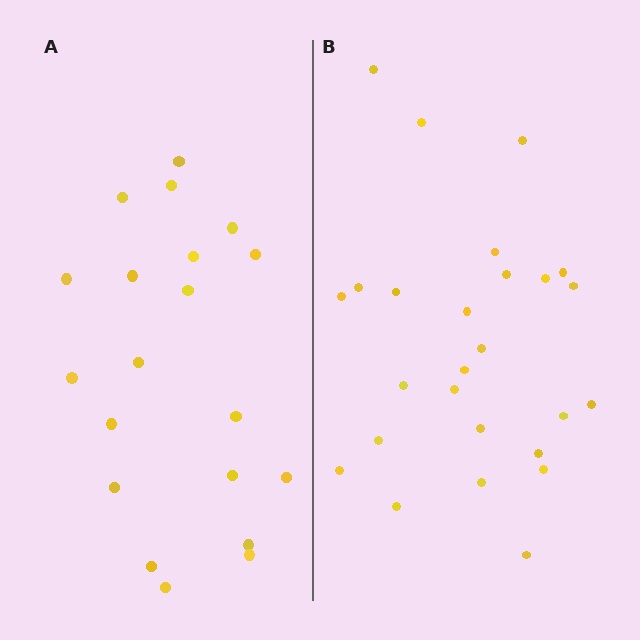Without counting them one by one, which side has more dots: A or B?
Region B (the right region) has more dots.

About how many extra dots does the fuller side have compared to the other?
Region B has about 6 more dots than region A.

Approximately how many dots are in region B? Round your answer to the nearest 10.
About 30 dots. (The exact count is 26, which rounds to 30.)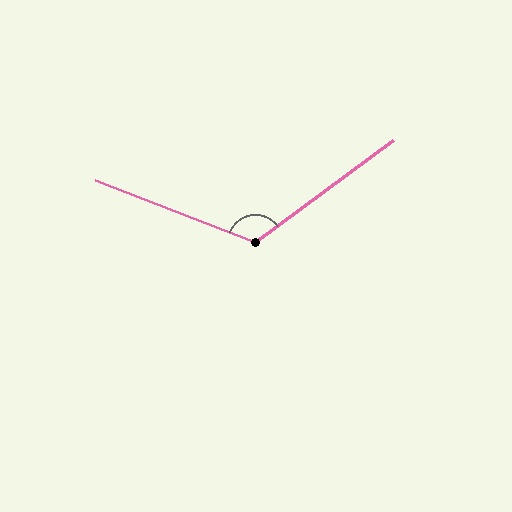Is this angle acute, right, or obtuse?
It is obtuse.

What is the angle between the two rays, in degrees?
Approximately 123 degrees.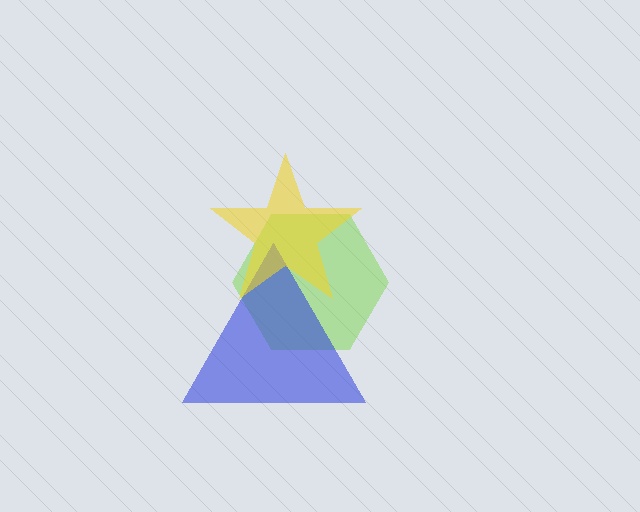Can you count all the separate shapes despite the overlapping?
Yes, there are 3 separate shapes.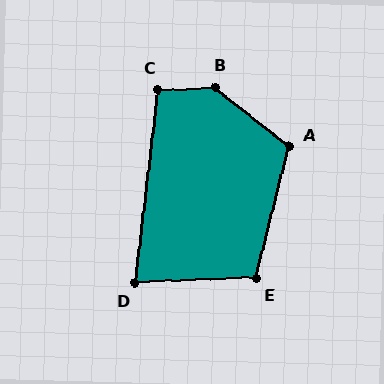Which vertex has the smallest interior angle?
D, at approximately 81 degrees.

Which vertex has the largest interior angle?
B, at approximately 138 degrees.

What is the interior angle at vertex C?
Approximately 100 degrees (obtuse).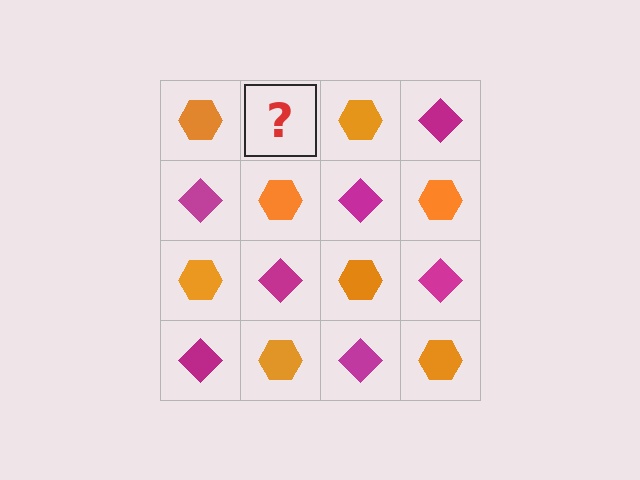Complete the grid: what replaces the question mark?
The question mark should be replaced with a magenta diamond.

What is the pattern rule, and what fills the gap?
The rule is that it alternates orange hexagon and magenta diamond in a checkerboard pattern. The gap should be filled with a magenta diamond.